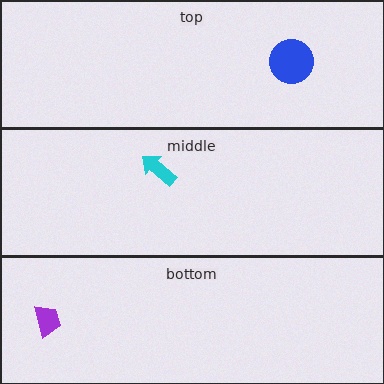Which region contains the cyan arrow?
The middle region.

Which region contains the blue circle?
The top region.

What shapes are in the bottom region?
The purple trapezoid.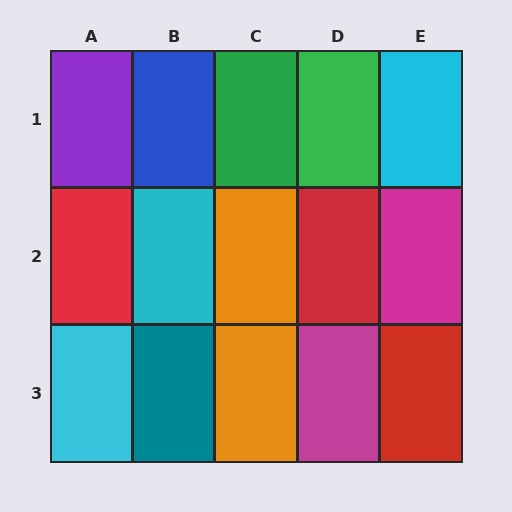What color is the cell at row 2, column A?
Red.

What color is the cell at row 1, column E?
Cyan.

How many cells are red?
3 cells are red.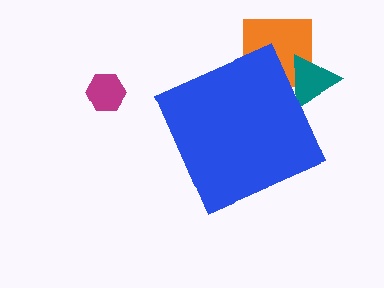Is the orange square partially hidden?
Yes, the orange square is partially hidden behind the blue diamond.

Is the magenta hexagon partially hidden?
No, the magenta hexagon is fully visible.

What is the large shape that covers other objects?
A blue diamond.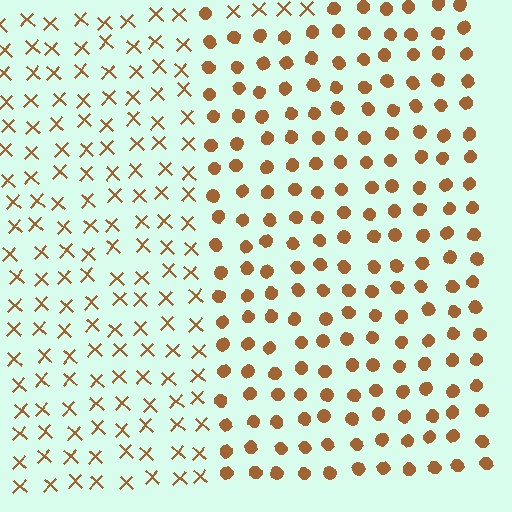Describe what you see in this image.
The image is filled with small brown elements arranged in a uniform grid. A rectangle-shaped region contains circles, while the surrounding area contains X marks. The boundary is defined purely by the change in element shape.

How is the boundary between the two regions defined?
The boundary is defined by a change in element shape: circles inside vs. X marks outside. All elements share the same color and spacing.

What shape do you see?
I see a rectangle.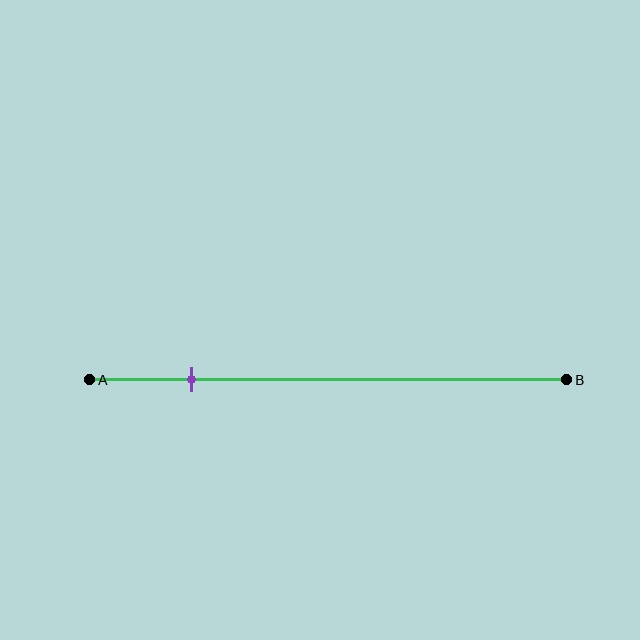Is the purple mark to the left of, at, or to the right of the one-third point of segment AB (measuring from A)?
The purple mark is to the left of the one-third point of segment AB.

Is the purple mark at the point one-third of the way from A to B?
No, the mark is at about 20% from A, not at the 33% one-third point.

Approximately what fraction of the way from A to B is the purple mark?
The purple mark is approximately 20% of the way from A to B.